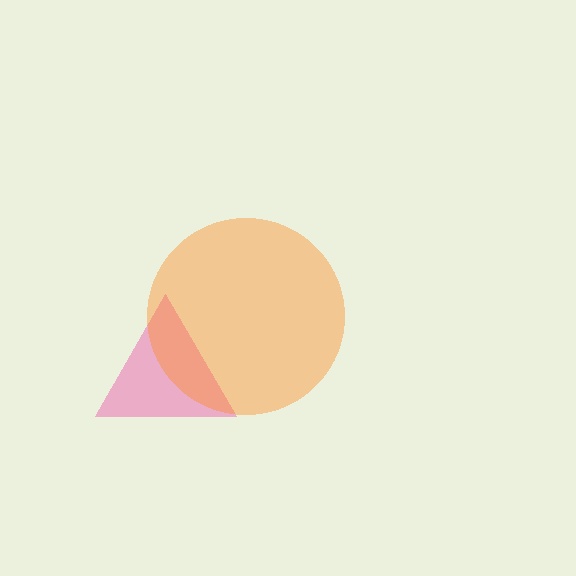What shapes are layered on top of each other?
The layered shapes are: a pink triangle, an orange circle.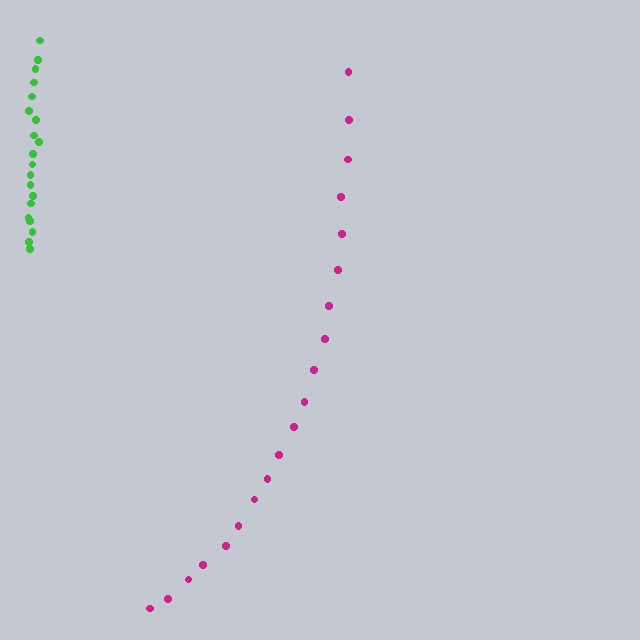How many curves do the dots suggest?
There are 2 distinct paths.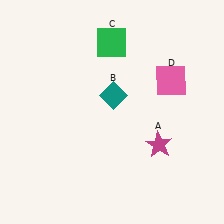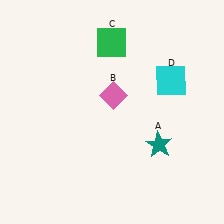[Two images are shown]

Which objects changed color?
A changed from magenta to teal. B changed from teal to pink. D changed from pink to cyan.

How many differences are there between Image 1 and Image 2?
There are 3 differences between the two images.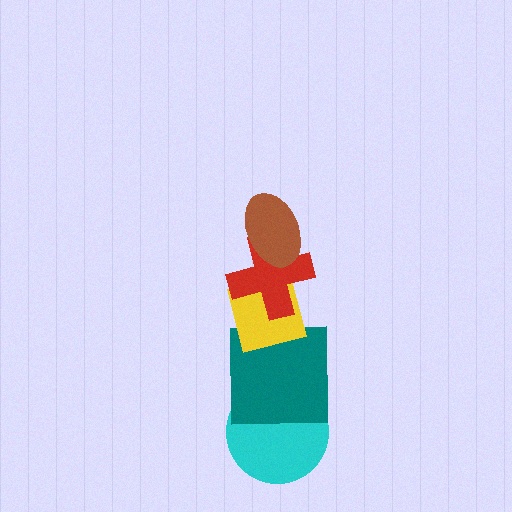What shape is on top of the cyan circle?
The teal square is on top of the cyan circle.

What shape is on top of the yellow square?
The red cross is on top of the yellow square.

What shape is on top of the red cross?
The brown ellipse is on top of the red cross.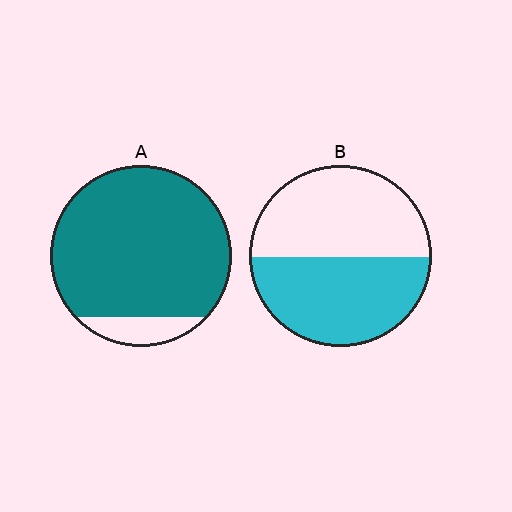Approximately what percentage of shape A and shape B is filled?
A is approximately 90% and B is approximately 50%.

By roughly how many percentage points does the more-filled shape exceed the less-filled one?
By roughly 40 percentage points (A over B).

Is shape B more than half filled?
Roughly half.